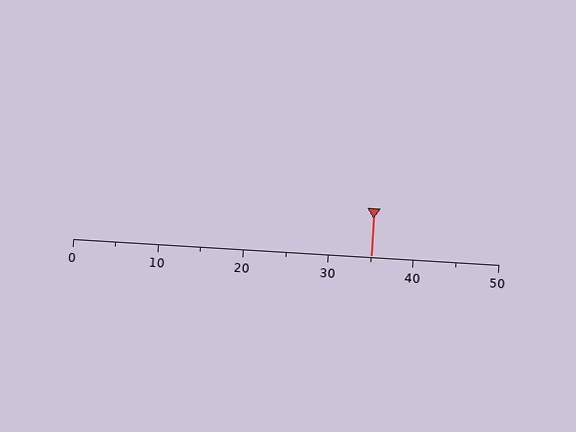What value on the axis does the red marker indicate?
The marker indicates approximately 35.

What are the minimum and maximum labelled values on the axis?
The axis runs from 0 to 50.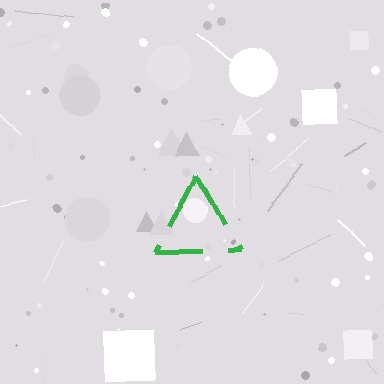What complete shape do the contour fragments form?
The contour fragments form a triangle.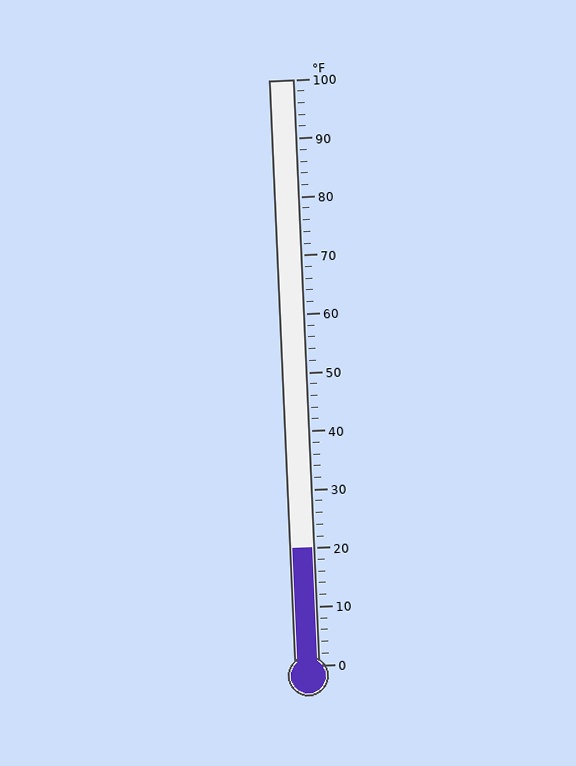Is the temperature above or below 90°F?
The temperature is below 90°F.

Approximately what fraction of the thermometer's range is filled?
The thermometer is filled to approximately 20% of its range.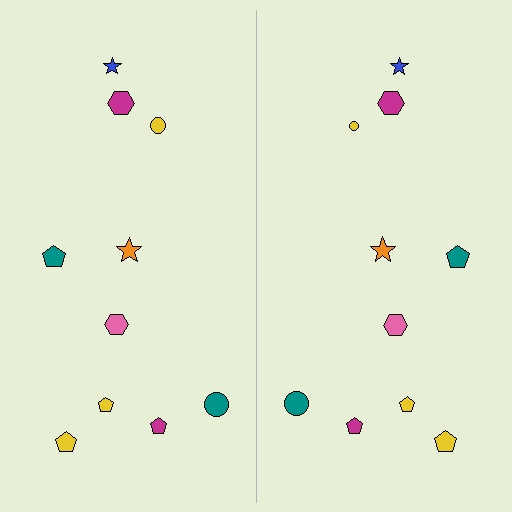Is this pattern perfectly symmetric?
No, the pattern is not perfectly symmetric. The yellow circle on the right side has a different size than its mirror counterpart.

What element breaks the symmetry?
The yellow circle on the right side has a different size than its mirror counterpart.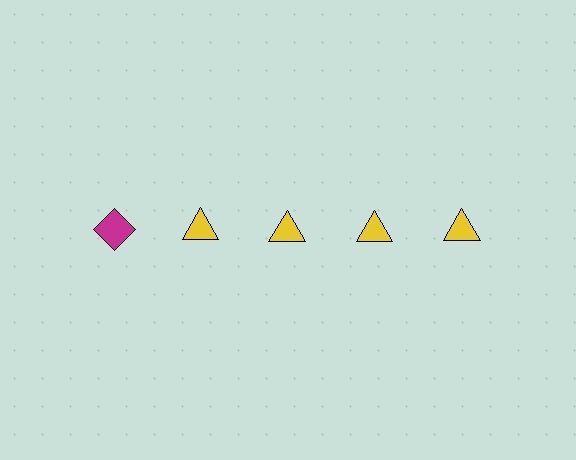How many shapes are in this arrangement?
There are 5 shapes arranged in a grid pattern.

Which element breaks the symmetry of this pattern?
The magenta diamond in the top row, leftmost column breaks the symmetry. All other shapes are yellow triangles.